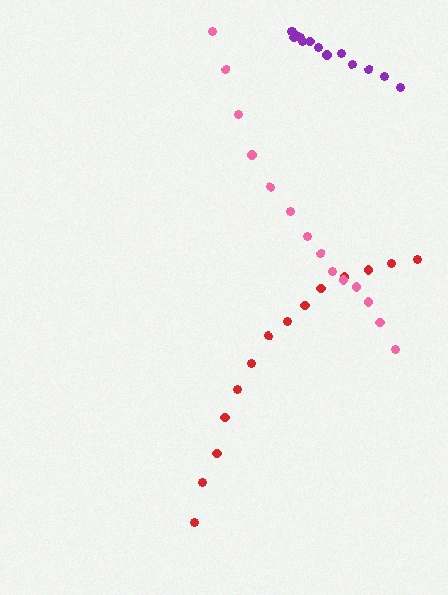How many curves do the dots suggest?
There are 3 distinct paths.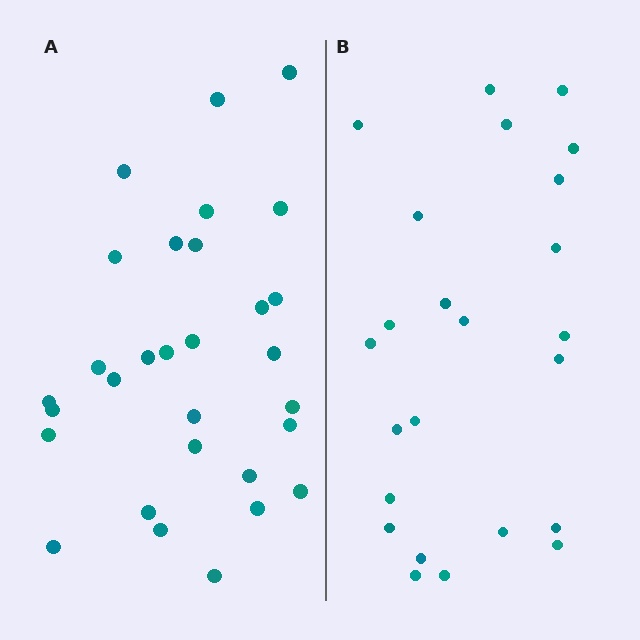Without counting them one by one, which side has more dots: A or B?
Region A (the left region) has more dots.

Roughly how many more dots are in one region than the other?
Region A has about 6 more dots than region B.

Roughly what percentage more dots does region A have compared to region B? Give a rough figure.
About 25% more.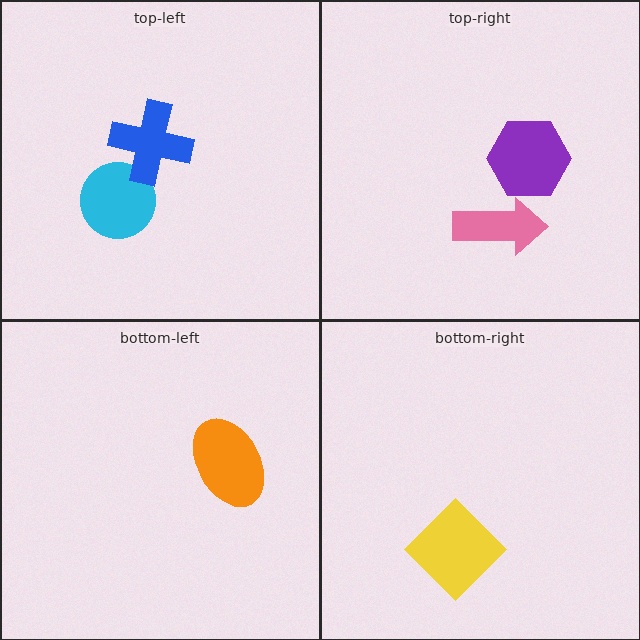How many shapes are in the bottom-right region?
1.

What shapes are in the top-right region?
The purple hexagon, the pink arrow.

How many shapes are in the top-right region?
2.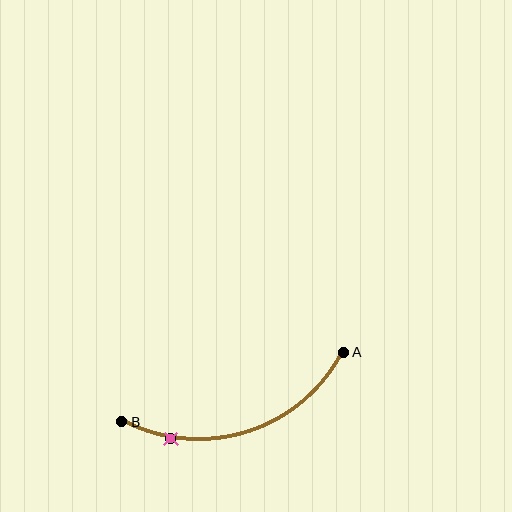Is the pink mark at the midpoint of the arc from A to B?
No. The pink mark lies on the arc but is closer to endpoint B. The arc midpoint would be at the point on the curve equidistant along the arc from both A and B.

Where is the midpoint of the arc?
The arc midpoint is the point on the curve farthest from the straight line joining A and B. It sits below that line.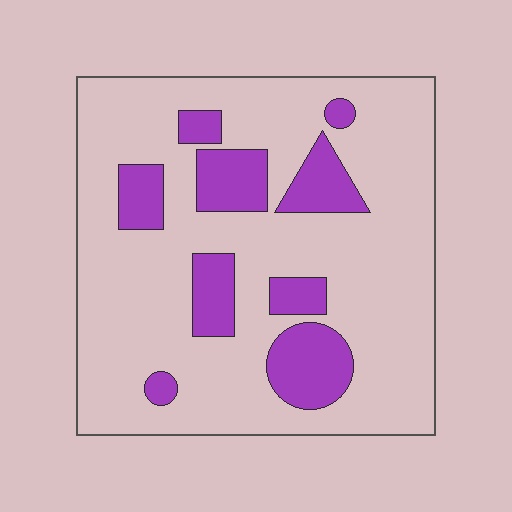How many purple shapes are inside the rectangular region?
9.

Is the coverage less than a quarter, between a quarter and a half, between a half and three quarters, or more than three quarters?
Less than a quarter.